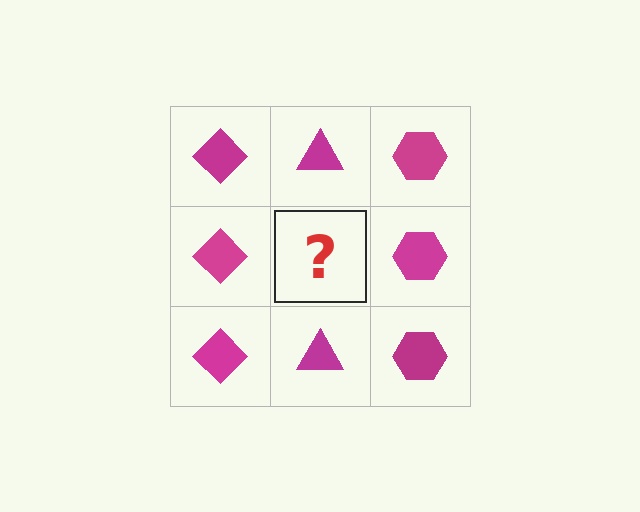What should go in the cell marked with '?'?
The missing cell should contain a magenta triangle.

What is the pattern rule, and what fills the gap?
The rule is that each column has a consistent shape. The gap should be filled with a magenta triangle.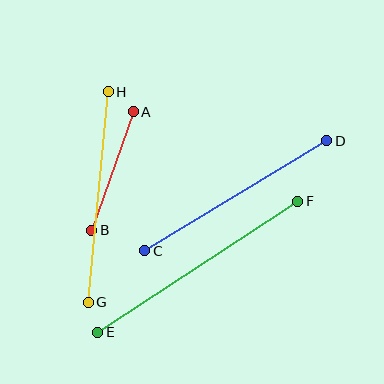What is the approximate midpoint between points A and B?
The midpoint is at approximately (112, 171) pixels.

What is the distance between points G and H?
The distance is approximately 211 pixels.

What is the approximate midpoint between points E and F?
The midpoint is at approximately (198, 267) pixels.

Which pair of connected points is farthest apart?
Points E and F are farthest apart.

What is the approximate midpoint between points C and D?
The midpoint is at approximately (236, 196) pixels.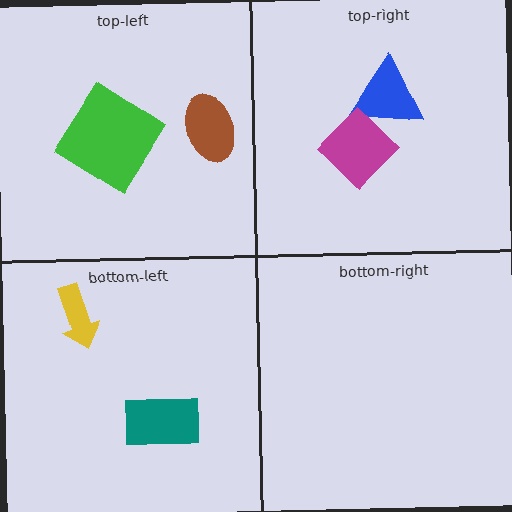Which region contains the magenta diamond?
The top-right region.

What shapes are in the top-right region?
The blue triangle, the magenta diamond.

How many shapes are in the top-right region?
2.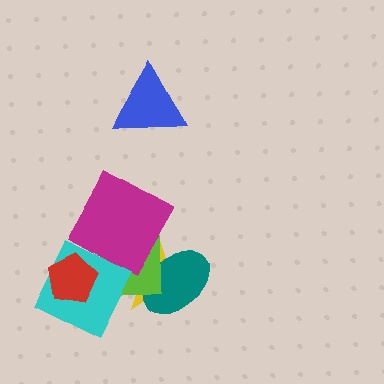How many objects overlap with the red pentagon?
1 object overlaps with the red pentagon.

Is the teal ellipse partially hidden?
Yes, it is partially covered by another shape.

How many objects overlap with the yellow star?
3 objects overlap with the yellow star.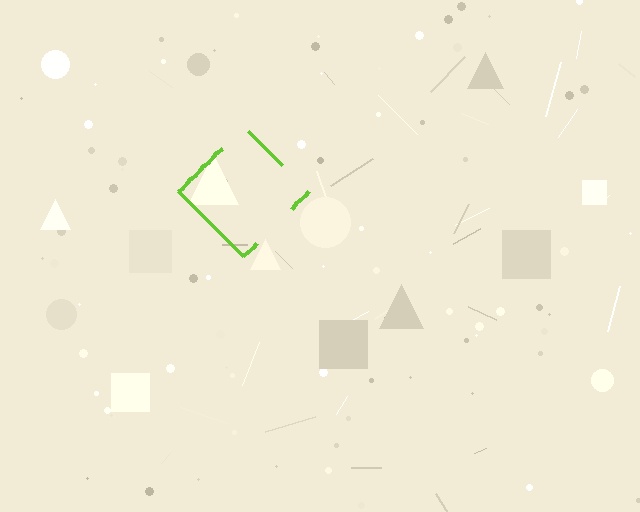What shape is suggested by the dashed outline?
The dashed outline suggests a diamond.